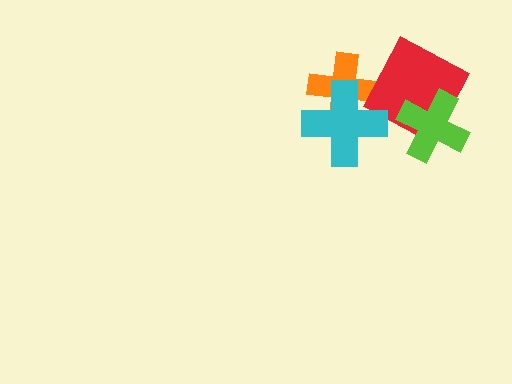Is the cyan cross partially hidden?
No, no other shape covers it.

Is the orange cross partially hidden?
Yes, it is partially covered by another shape.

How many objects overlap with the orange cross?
1 object overlaps with the orange cross.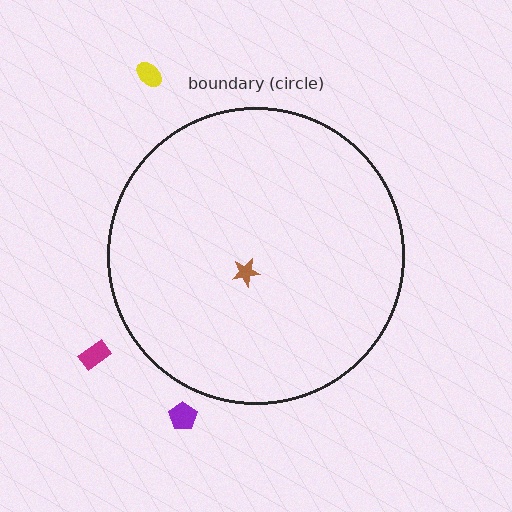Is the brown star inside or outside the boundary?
Inside.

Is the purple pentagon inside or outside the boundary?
Outside.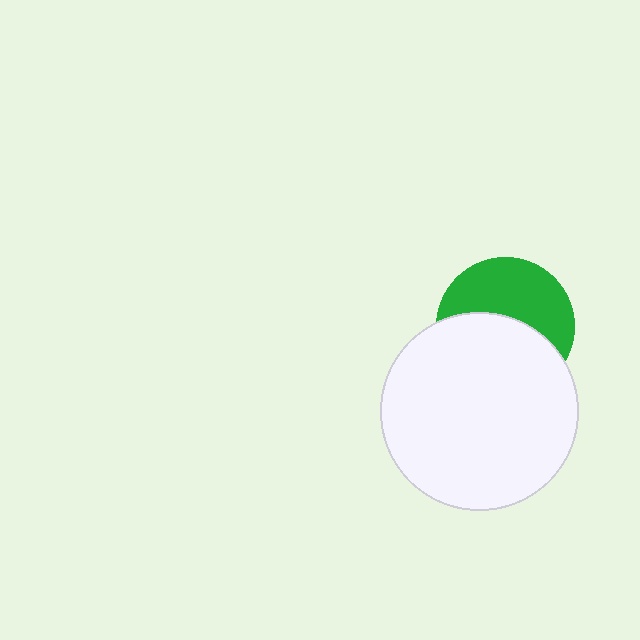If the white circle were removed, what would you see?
You would see the complete green circle.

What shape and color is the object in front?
The object in front is a white circle.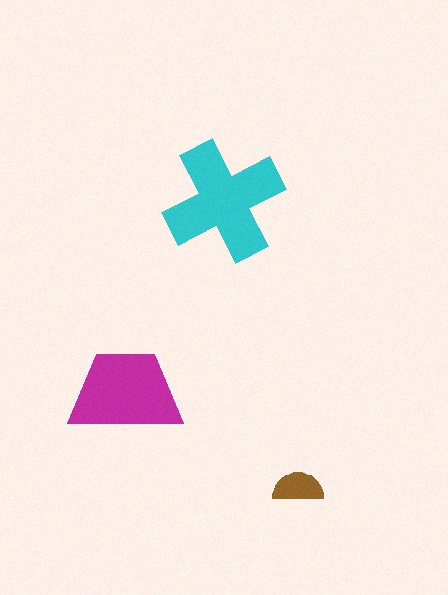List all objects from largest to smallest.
The cyan cross, the magenta trapezoid, the brown semicircle.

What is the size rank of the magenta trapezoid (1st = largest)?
2nd.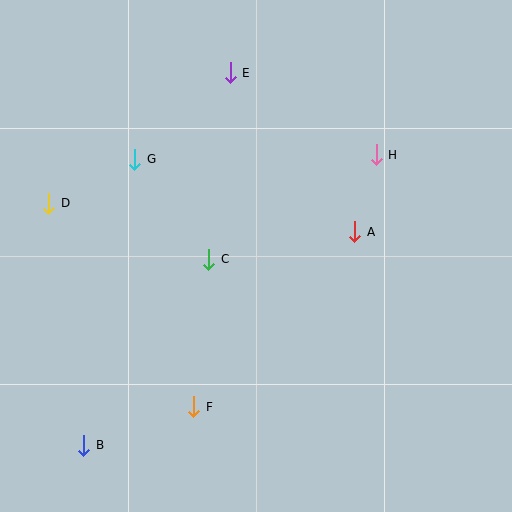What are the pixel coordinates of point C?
Point C is at (209, 259).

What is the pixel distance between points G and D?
The distance between G and D is 97 pixels.